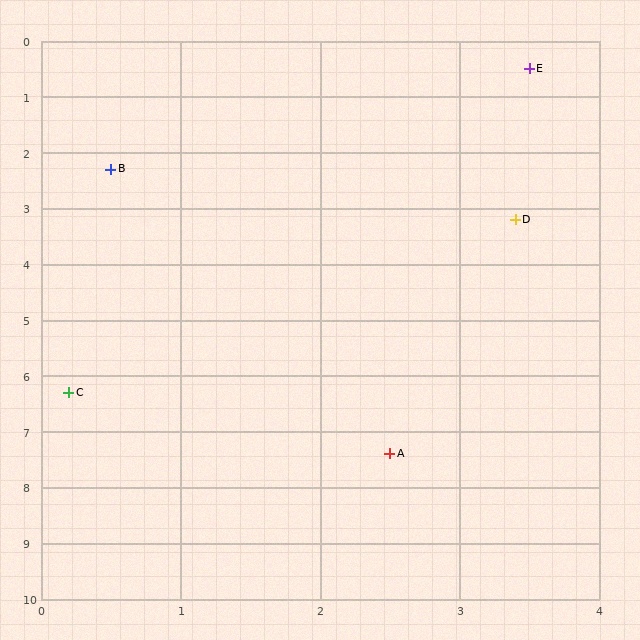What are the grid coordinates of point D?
Point D is at approximately (3.4, 3.2).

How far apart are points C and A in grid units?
Points C and A are about 2.5 grid units apart.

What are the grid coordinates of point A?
Point A is at approximately (2.5, 7.4).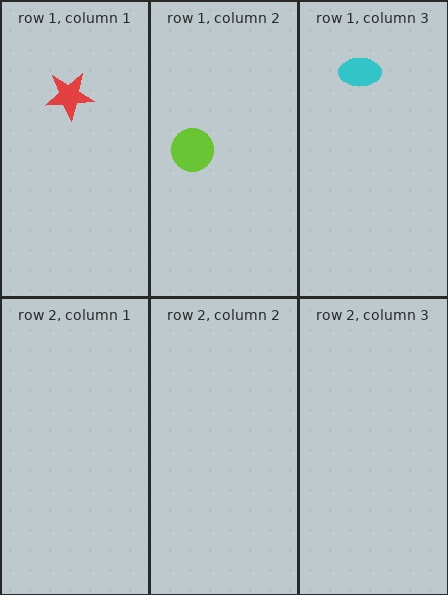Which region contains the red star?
The row 1, column 1 region.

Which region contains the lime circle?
The row 1, column 2 region.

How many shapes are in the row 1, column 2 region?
1.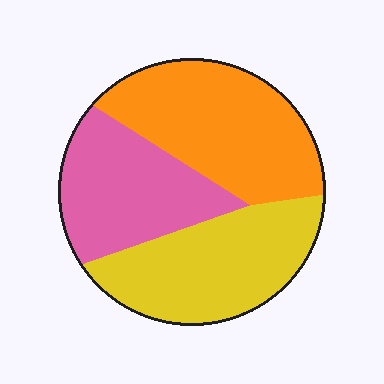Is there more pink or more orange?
Orange.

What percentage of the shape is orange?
Orange takes up between a third and a half of the shape.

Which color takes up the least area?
Pink, at roughly 30%.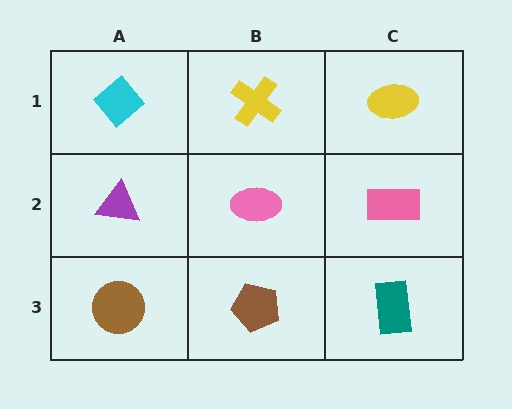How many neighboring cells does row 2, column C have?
3.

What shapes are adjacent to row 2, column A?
A cyan diamond (row 1, column A), a brown circle (row 3, column A), a pink ellipse (row 2, column B).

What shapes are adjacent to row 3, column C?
A pink rectangle (row 2, column C), a brown pentagon (row 3, column B).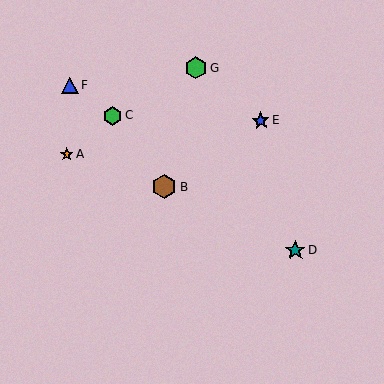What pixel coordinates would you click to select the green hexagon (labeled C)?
Click at (113, 116) to select the green hexagon C.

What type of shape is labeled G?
Shape G is a green hexagon.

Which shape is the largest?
The brown hexagon (labeled B) is the largest.